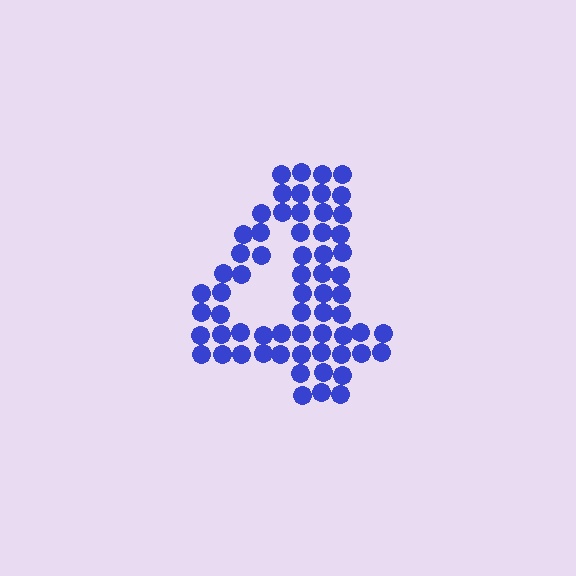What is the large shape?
The large shape is the digit 4.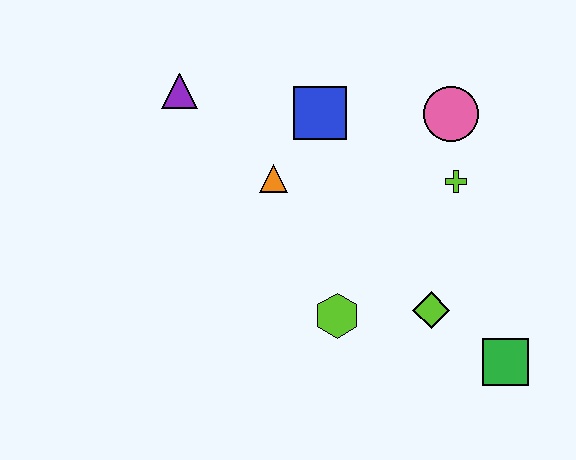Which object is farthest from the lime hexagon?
The purple triangle is farthest from the lime hexagon.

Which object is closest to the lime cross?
The pink circle is closest to the lime cross.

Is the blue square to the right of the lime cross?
No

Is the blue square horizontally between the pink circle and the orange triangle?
Yes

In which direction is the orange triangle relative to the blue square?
The orange triangle is below the blue square.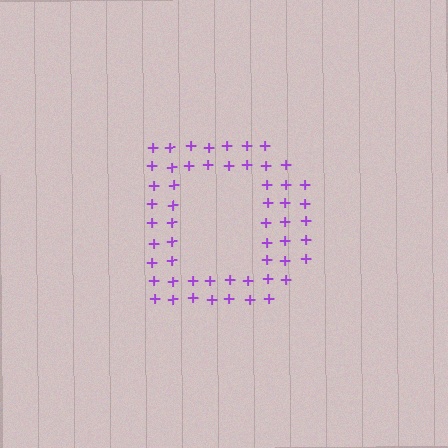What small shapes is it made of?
It is made of small plus signs.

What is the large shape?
The large shape is the letter D.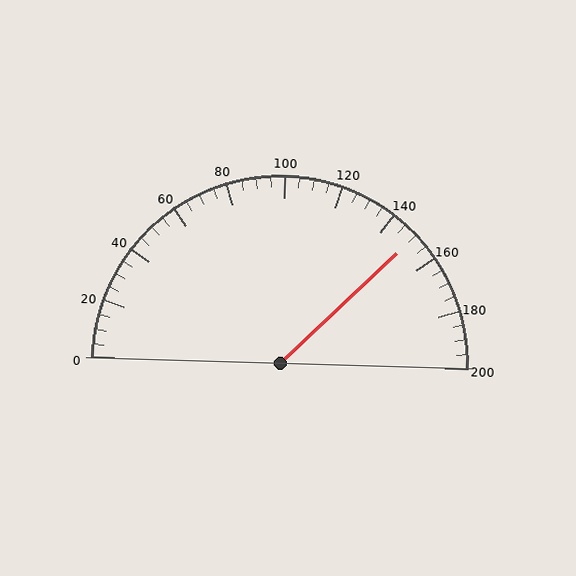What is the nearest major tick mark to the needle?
The nearest major tick mark is 160.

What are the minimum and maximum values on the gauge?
The gauge ranges from 0 to 200.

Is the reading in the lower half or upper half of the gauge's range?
The reading is in the upper half of the range (0 to 200).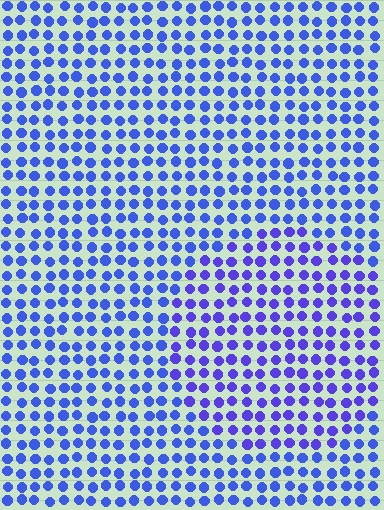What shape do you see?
I see a circle.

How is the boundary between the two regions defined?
The boundary is defined purely by a slight shift in hue (about 21 degrees). Spacing, size, and orientation are identical on both sides.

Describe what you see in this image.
The image is filled with small blue elements in a uniform arrangement. A circle-shaped region is visible where the elements are tinted to a slightly different hue, forming a subtle color boundary.